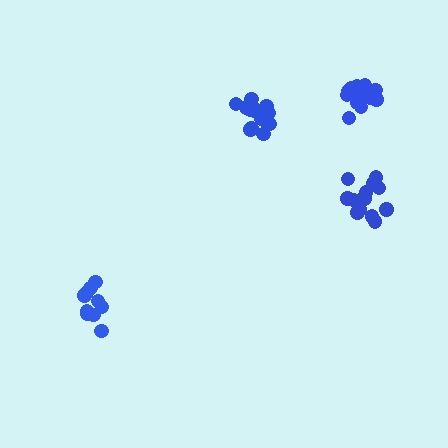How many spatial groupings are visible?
There are 4 spatial groupings.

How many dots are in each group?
Group 1: 15 dots, Group 2: 14 dots, Group 3: 15 dots, Group 4: 10 dots (54 total).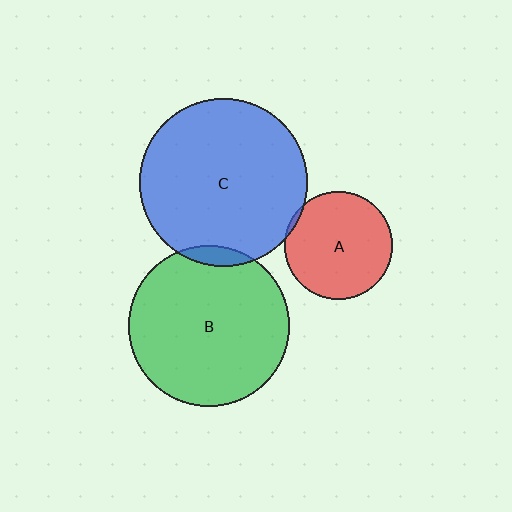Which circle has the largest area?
Circle C (blue).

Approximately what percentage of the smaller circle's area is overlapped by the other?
Approximately 5%.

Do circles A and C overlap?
Yes.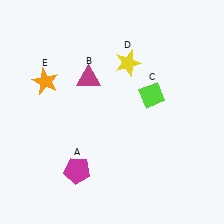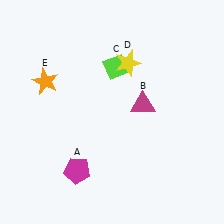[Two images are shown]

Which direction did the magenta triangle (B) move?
The magenta triangle (B) moved right.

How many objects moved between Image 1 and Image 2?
2 objects moved between the two images.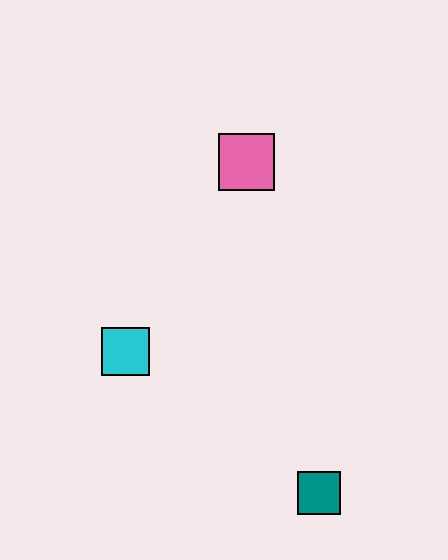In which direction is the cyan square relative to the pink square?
The cyan square is below the pink square.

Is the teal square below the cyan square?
Yes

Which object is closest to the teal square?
The cyan square is closest to the teal square.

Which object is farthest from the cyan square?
The teal square is farthest from the cyan square.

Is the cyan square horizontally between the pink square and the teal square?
No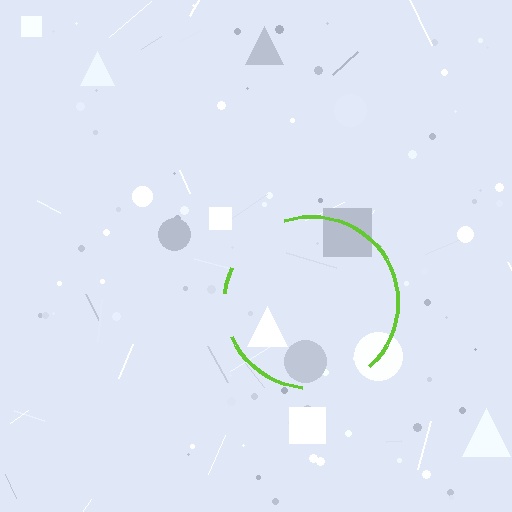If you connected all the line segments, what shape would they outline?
They would outline a circle.